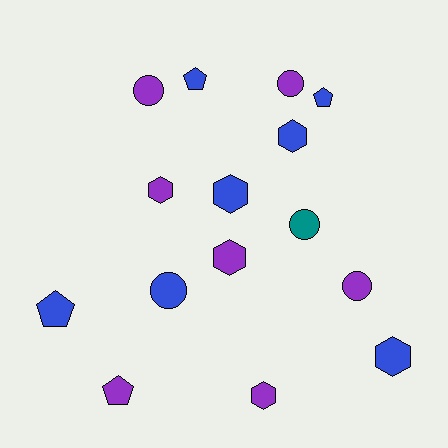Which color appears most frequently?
Purple, with 7 objects.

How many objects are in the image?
There are 15 objects.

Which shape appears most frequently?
Hexagon, with 6 objects.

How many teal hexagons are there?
There are no teal hexagons.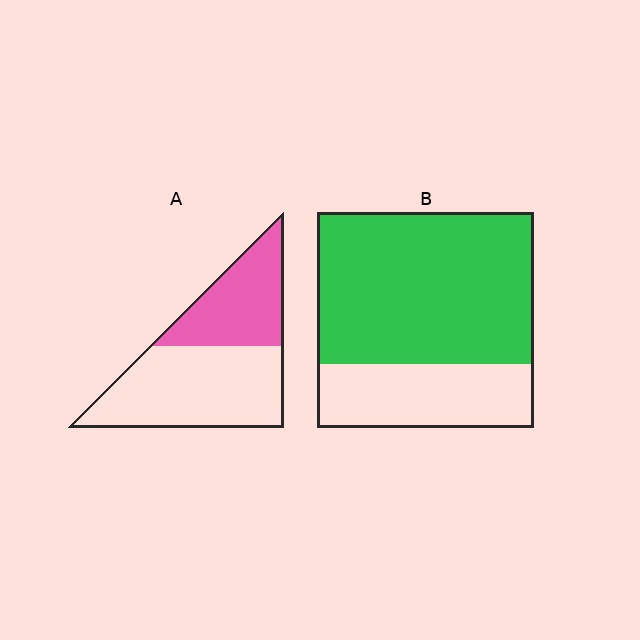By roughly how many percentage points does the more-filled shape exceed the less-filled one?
By roughly 30 percentage points (B over A).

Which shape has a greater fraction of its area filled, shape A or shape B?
Shape B.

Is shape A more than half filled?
No.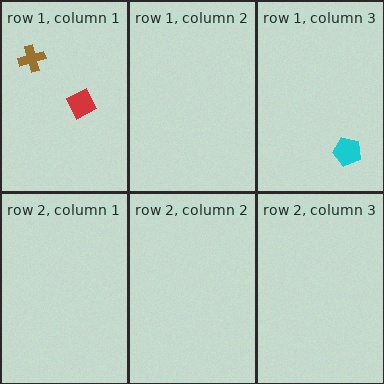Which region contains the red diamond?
The row 1, column 1 region.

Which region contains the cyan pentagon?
The row 1, column 3 region.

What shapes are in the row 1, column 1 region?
The brown cross, the red diamond.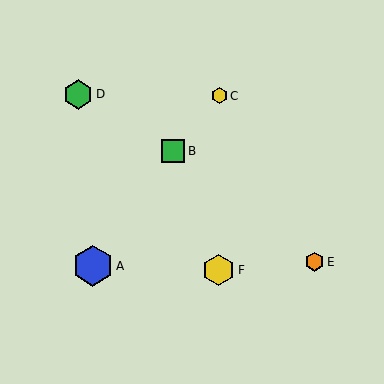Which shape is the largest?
The blue hexagon (labeled A) is the largest.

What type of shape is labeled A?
Shape A is a blue hexagon.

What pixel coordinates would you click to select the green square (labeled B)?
Click at (173, 151) to select the green square B.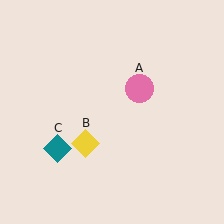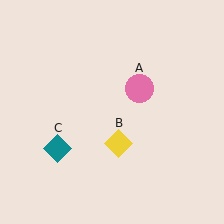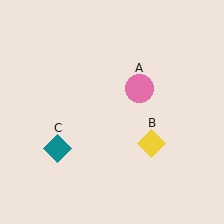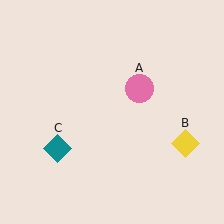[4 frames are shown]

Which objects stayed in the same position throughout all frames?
Pink circle (object A) and teal diamond (object C) remained stationary.